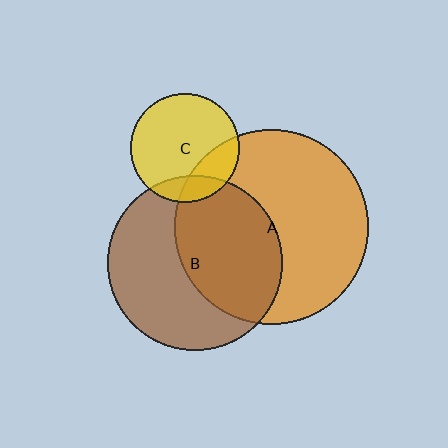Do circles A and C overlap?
Yes.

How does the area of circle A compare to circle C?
Approximately 3.2 times.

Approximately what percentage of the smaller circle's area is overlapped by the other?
Approximately 25%.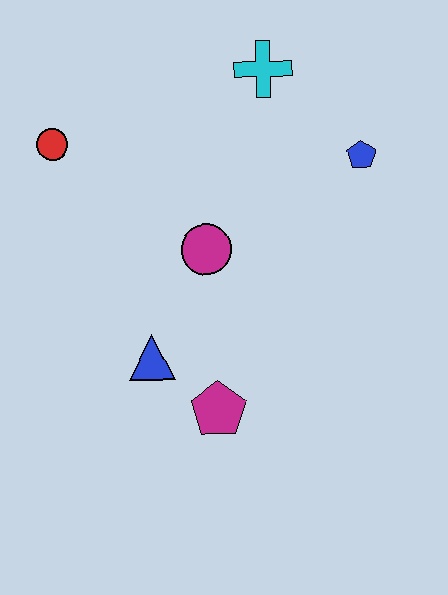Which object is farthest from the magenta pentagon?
The cyan cross is farthest from the magenta pentagon.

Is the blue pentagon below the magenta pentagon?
No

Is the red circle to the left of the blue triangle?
Yes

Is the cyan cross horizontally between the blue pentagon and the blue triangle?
Yes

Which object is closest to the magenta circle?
The blue triangle is closest to the magenta circle.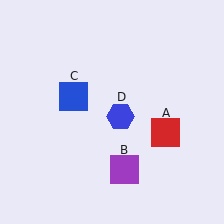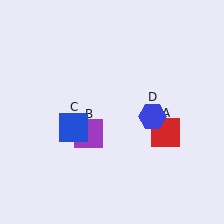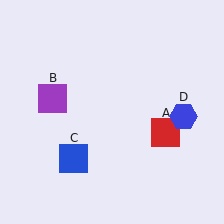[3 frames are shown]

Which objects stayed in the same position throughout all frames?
Red square (object A) remained stationary.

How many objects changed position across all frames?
3 objects changed position: purple square (object B), blue square (object C), blue hexagon (object D).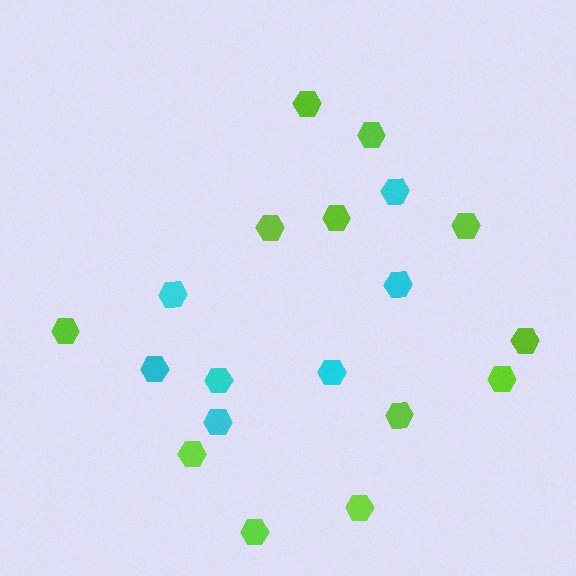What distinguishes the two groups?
There are 2 groups: one group of cyan hexagons (7) and one group of lime hexagons (12).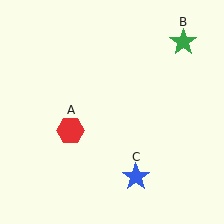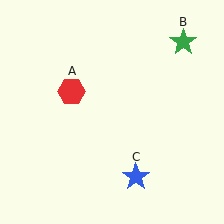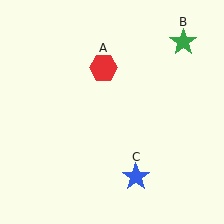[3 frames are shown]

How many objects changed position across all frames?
1 object changed position: red hexagon (object A).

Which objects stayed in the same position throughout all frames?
Green star (object B) and blue star (object C) remained stationary.